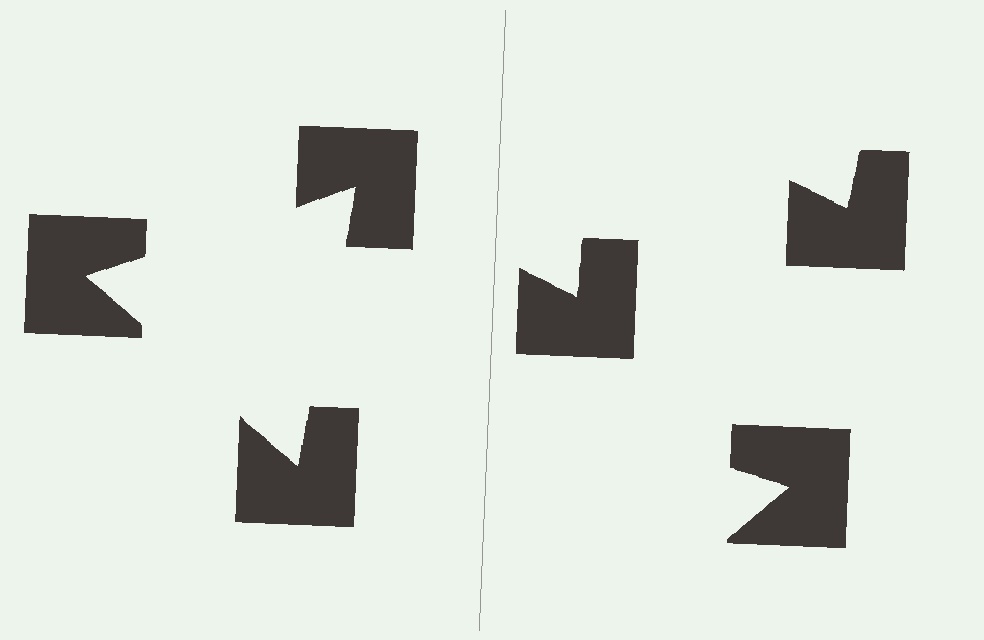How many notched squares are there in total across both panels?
6 — 3 on each side.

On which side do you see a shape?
An illusory triangle appears on the left side. On the right side the wedge cuts are rotated, so no coherent shape forms.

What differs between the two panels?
The notched squares are positioned identically on both sides; only the wedge orientations differ. On the left they align to a triangle; on the right they are misaligned.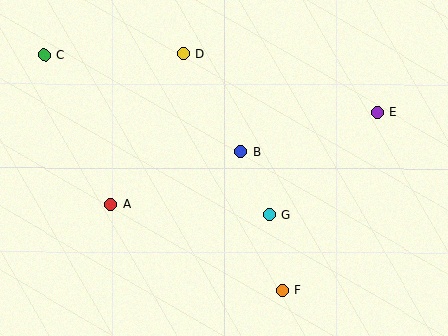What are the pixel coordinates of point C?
Point C is at (45, 55).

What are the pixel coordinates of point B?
Point B is at (241, 152).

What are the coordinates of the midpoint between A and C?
The midpoint between A and C is at (78, 129).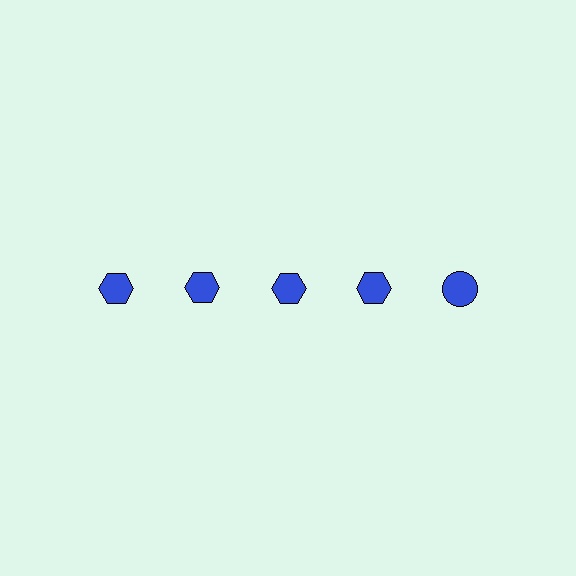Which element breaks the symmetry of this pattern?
The blue circle in the top row, rightmost column breaks the symmetry. All other shapes are blue hexagons.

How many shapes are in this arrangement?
There are 5 shapes arranged in a grid pattern.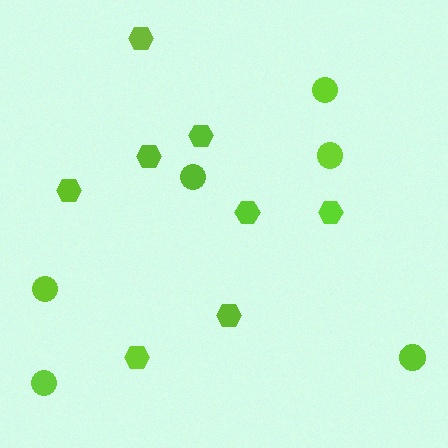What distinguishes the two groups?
There are 2 groups: one group of hexagons (8) and one group of circles (6).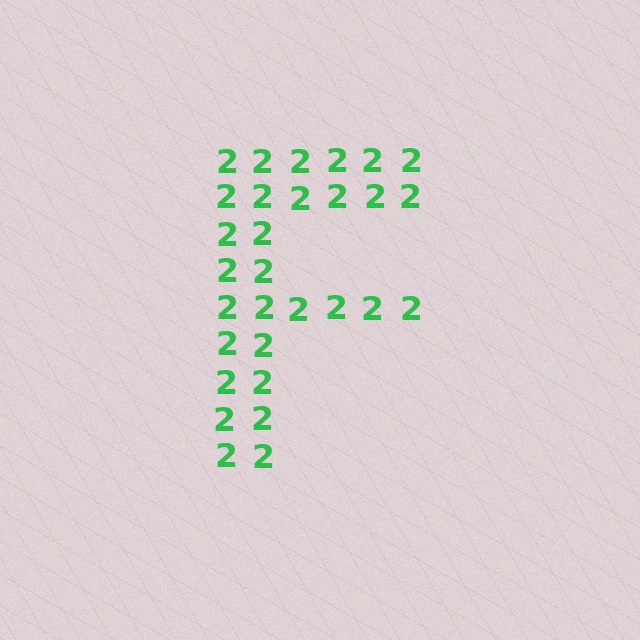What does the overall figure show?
The overall figure shows the letter F.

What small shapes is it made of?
It is made of small digit 2's.